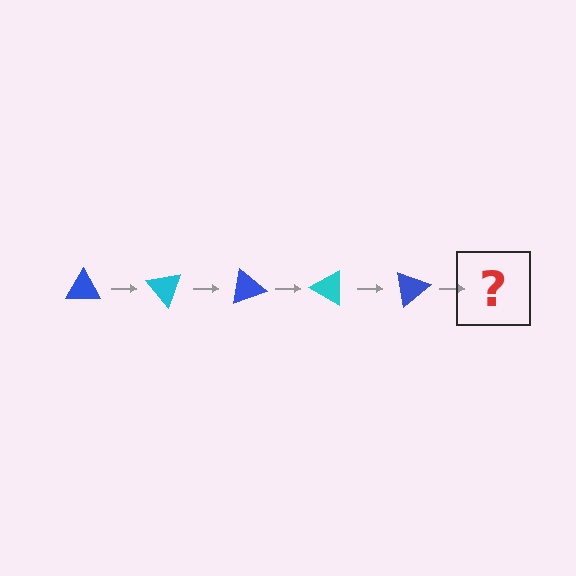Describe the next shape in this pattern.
It should be a cyan triangle, rotated 250 degrees from the start.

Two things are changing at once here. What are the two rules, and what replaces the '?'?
The two rules are that it rotates 50 degrees each step and the color cycles through blue and cyan. The '?' should be a cyan triangle, rotated 250 degrees from the start.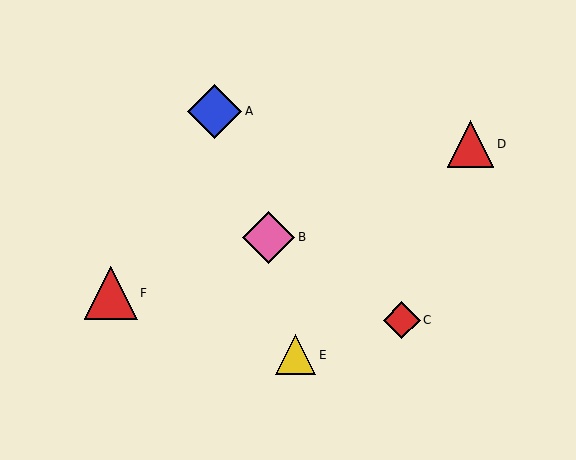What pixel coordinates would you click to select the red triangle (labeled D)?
Click at (471, 144) to select the red triangle D.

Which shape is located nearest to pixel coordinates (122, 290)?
The red triangle (labeled F) at (111, 293) is nearest to that location.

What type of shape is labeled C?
Shape C is a red diamond.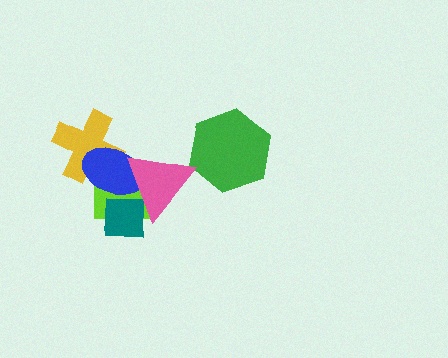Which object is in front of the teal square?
The pink triangle is in front of the teal square.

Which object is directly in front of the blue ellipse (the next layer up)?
The teal square is directly in front of the blue ellipse.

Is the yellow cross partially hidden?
Yes, it is partially covered by another shape.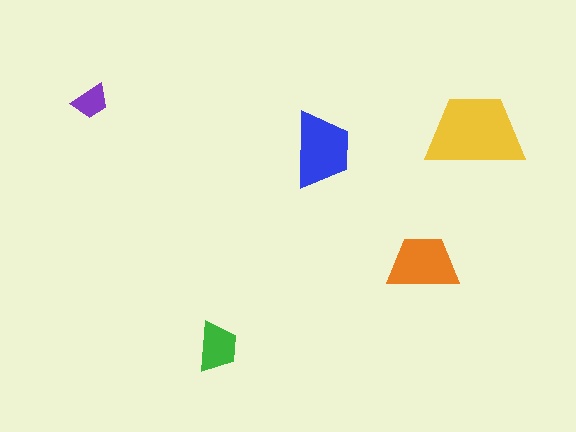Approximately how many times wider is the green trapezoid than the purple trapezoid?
About 1.5 times wider.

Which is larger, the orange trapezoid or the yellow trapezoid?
The yellow one.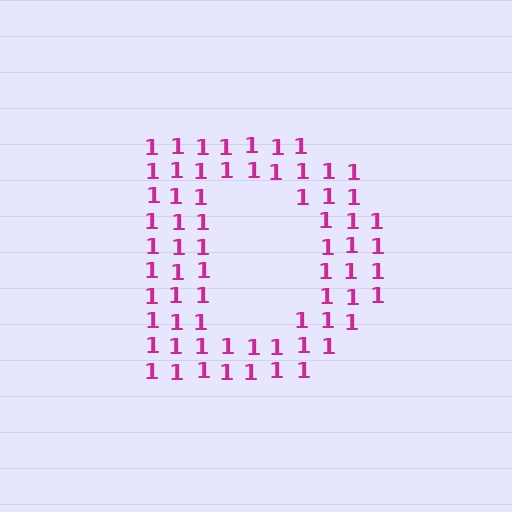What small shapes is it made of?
It is made of small digit 1's.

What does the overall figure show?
The overall figure shows the letter D.